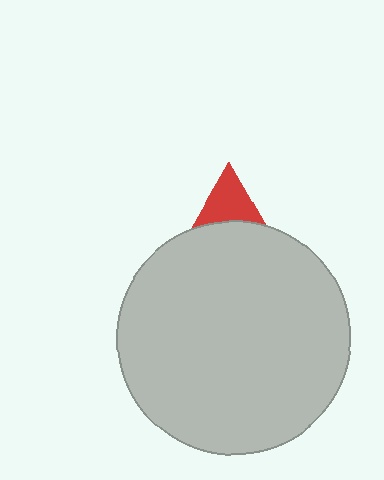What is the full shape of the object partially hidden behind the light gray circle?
The partially hidden object is a red triangle.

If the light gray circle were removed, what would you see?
You would see the complete red triangle.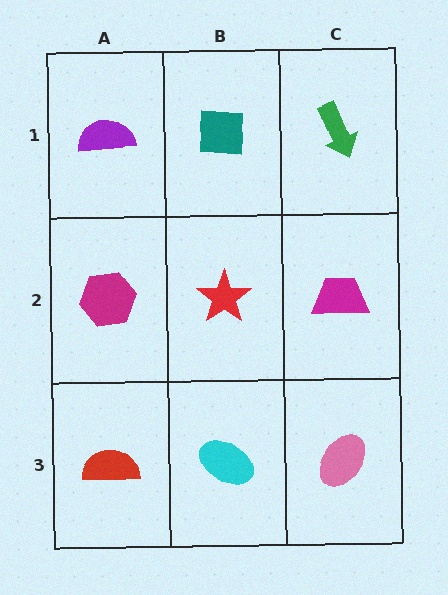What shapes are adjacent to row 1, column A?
A magenta hexagon (row 2, column A), a teal square (row 1, column B).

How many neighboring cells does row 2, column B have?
4.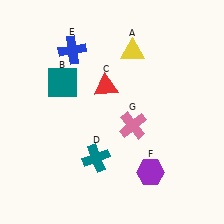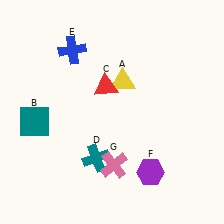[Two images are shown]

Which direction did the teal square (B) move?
The teal square (B) moved down.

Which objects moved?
The objects that moved are: the yellow triangle (A), the teal square (B), the pink cross (G).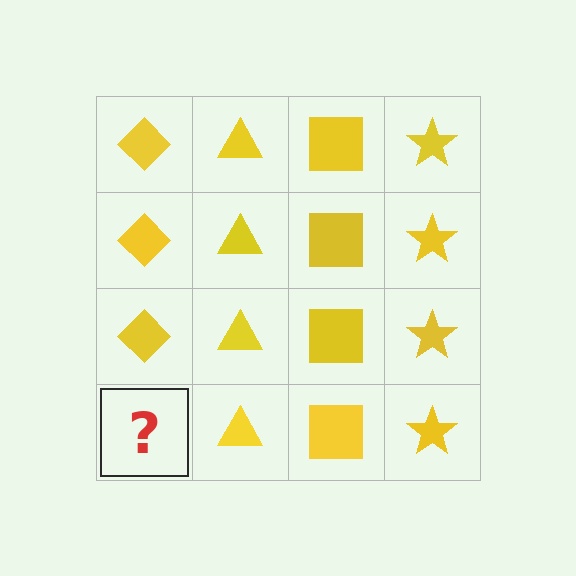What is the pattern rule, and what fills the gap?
The rule is that each column has a consistent shape. The gap should be filled with a yellow diamond.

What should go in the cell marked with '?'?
The missing cell should contain a yellow diamond.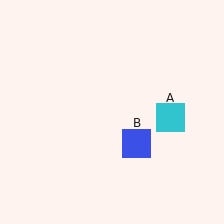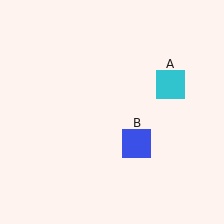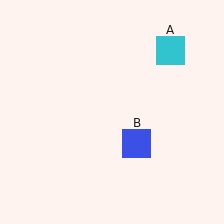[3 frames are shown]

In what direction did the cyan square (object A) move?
The cyan square (object A) moved up.